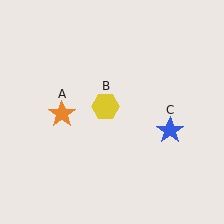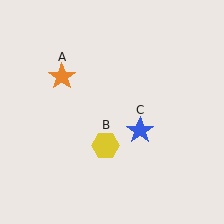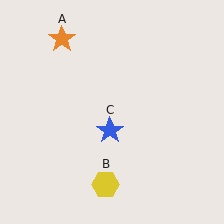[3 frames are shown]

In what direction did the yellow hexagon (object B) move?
The yellow hexagon (object B) moved down.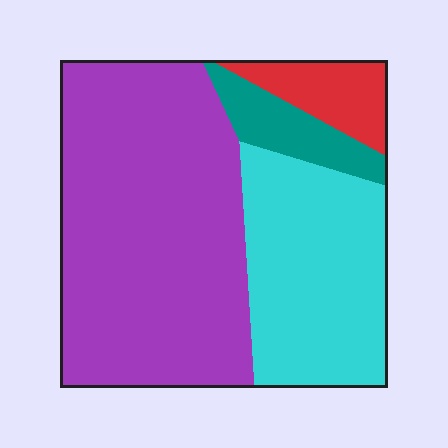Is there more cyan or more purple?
Purple.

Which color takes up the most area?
Purple, at roughly 55%.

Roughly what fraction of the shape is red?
Red covers 8% of the shape.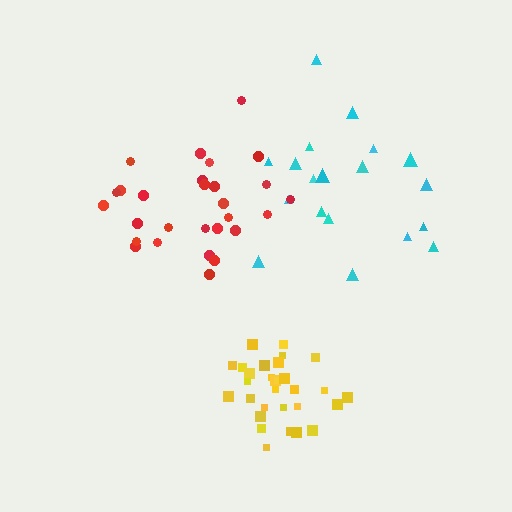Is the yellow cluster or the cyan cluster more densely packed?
Yellow.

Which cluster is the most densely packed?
Yellow.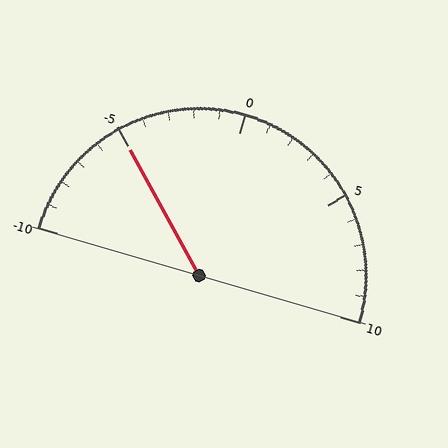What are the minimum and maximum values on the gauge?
The gauge ranges from -10 to 10.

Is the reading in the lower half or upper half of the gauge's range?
The reading is in the lower half of the range (-10 to 10).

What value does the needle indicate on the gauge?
The needle indicates approximately -5.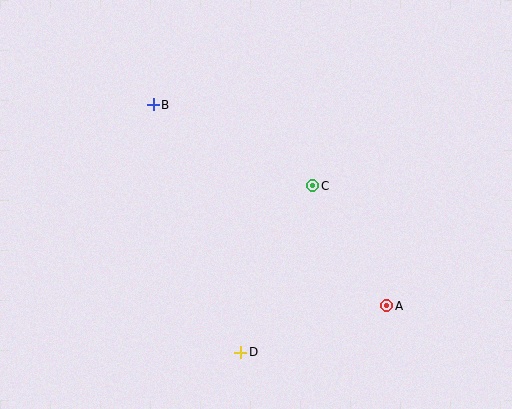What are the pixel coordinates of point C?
Point C is at (313, 186).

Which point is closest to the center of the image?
Point C at (313, 186) is closest to the center.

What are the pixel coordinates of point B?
Point B is at (153, 105).